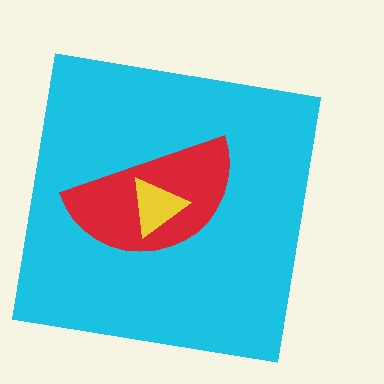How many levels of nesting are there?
3.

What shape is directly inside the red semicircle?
The yellow triangle.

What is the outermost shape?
The cyan square.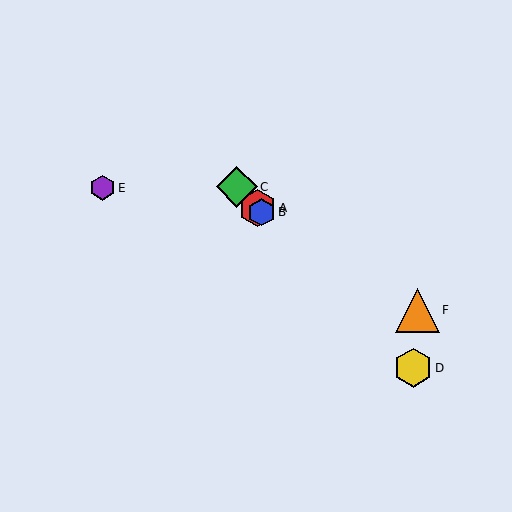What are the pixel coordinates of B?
Object B is at (262, 212).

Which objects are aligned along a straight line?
Objects A, B, C, D are aligned along a straight line.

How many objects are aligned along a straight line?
4 objects (A, B, C, D) are aligned along a straight line.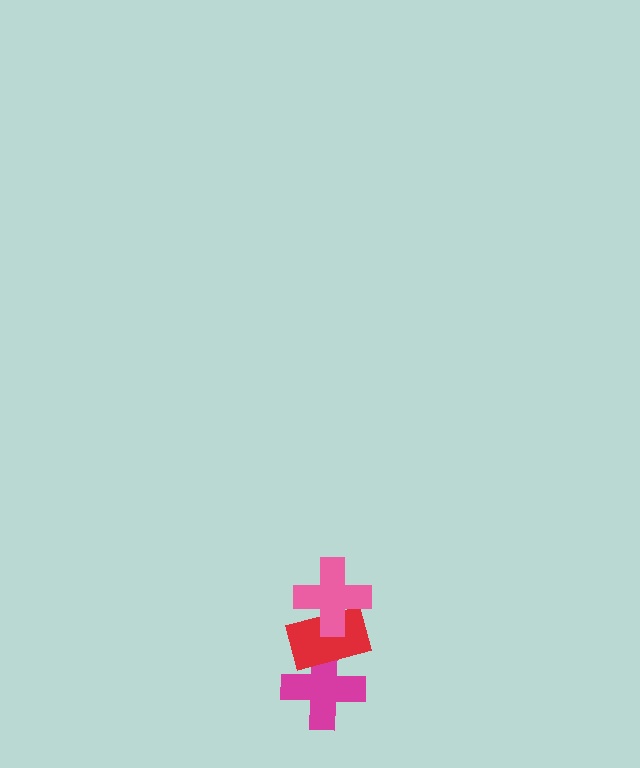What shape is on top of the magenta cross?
The red rectangle is on top of the magenta cross.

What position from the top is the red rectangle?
The red rectangle is 2nd from the top.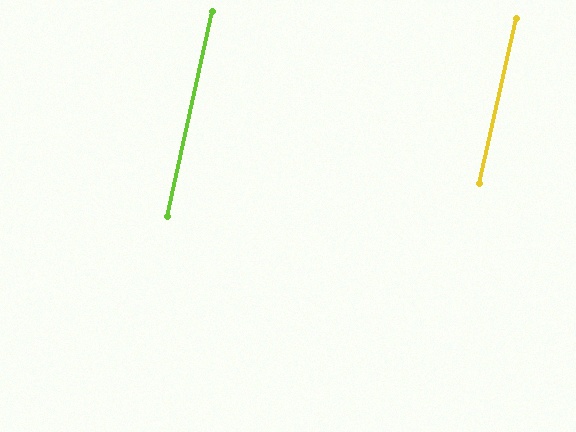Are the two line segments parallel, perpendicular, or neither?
Parallel — their directions differ by only 0.2°.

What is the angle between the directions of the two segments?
Approximately 0 degrees.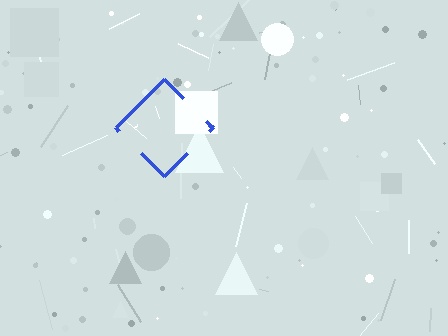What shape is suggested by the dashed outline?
The dashed outline suggests a diamond.